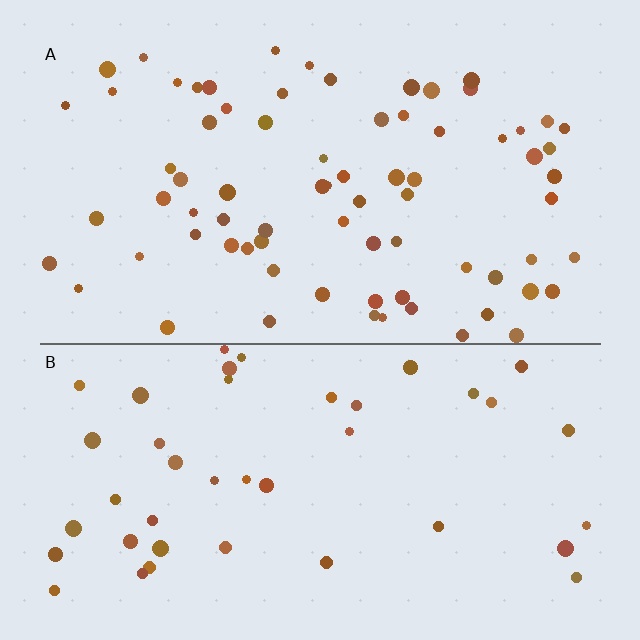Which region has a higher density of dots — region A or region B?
A (the top).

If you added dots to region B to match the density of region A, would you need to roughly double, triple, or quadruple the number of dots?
Approximately double.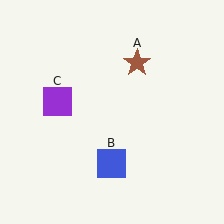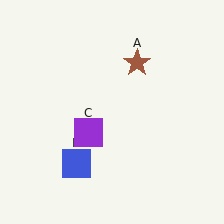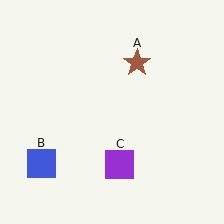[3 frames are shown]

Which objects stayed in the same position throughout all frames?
Brown star (object A) remained stationary.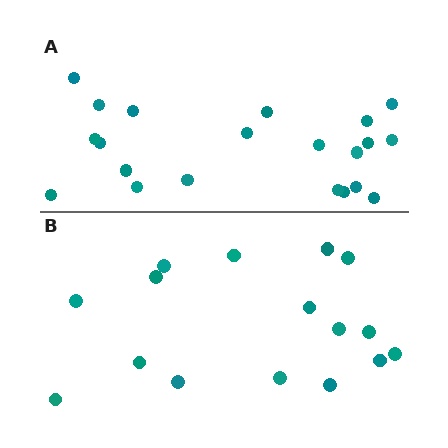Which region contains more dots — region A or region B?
Region A (the top region) has more dots.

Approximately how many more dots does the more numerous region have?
Region A has about 5 more dots than region B.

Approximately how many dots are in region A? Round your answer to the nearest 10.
About 20 dots. (The exact count is 21, which rounds to 20.)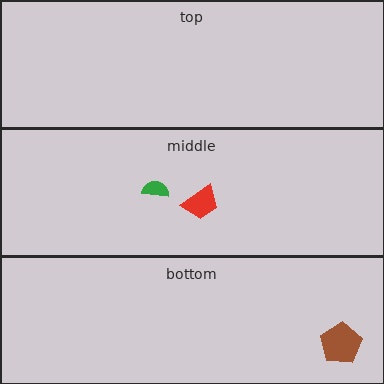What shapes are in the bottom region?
The brown pentagon.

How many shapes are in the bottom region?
1.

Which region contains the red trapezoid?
The middle region.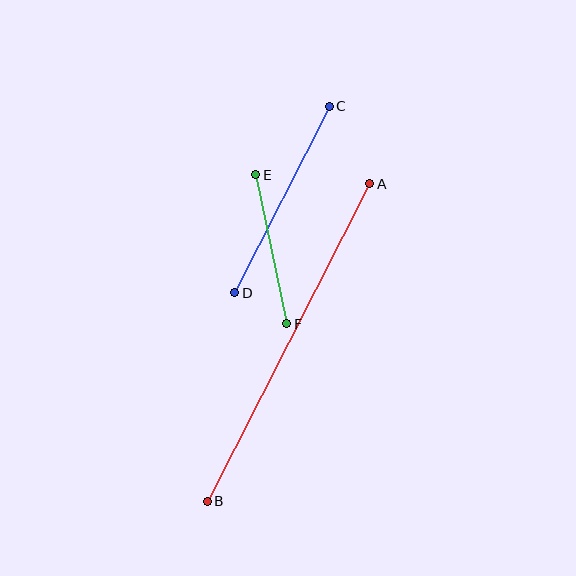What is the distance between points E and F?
The distance is approximately 152 pixels.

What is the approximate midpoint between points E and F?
The midpoint is at approximately (271, 249) pixels.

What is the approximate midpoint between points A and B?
The midpoint is at approximately (288, 342) pixels.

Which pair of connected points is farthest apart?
Points A and B are farthest apart.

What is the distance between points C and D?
The distance is approximately 209 pixels.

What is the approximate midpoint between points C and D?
The midpoint is at approximately (282, 200) pixels.